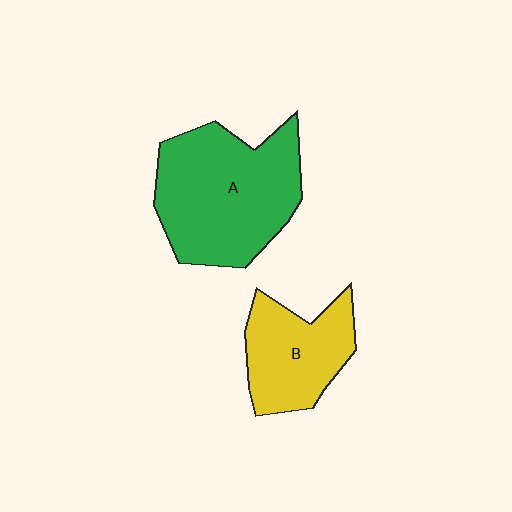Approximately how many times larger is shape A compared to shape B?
Approximately 1.7 times.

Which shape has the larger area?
Shape A (green).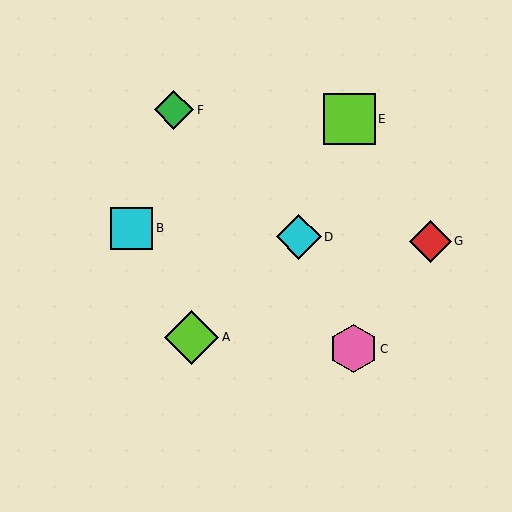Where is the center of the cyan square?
The center of the cyan square is at (132, 228).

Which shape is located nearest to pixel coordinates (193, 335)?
The lime diamond (labeled A) at (192, 337) is nearest to that location.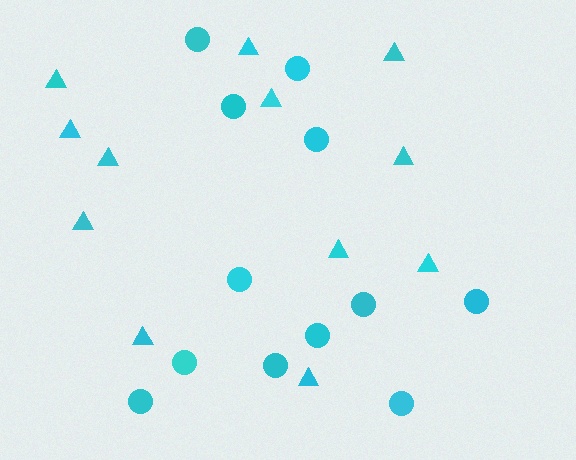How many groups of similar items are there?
There are 2 groups: one group of triangles (12) and one group of circles (12).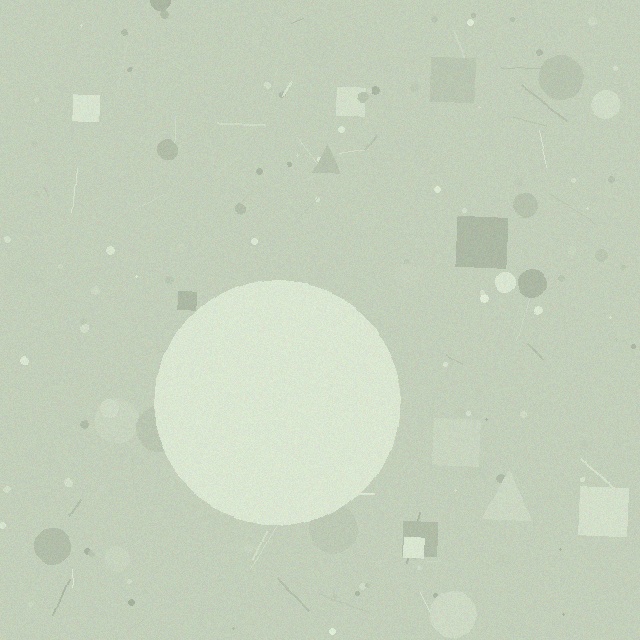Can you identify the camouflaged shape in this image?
The camouflaged shape is a circle.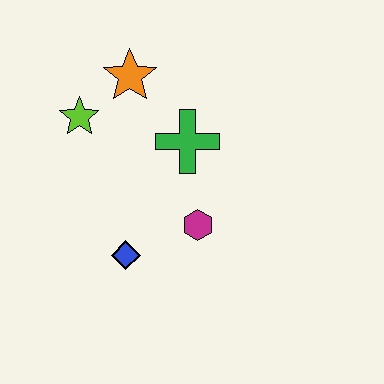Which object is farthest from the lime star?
The magenta hexagon is farthest from the lime star.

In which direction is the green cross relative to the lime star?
The green cross is to the right of the lime star.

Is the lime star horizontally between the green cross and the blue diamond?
No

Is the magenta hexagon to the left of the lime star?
No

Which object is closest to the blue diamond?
The magenta hexagon is closest to the blue diamond.